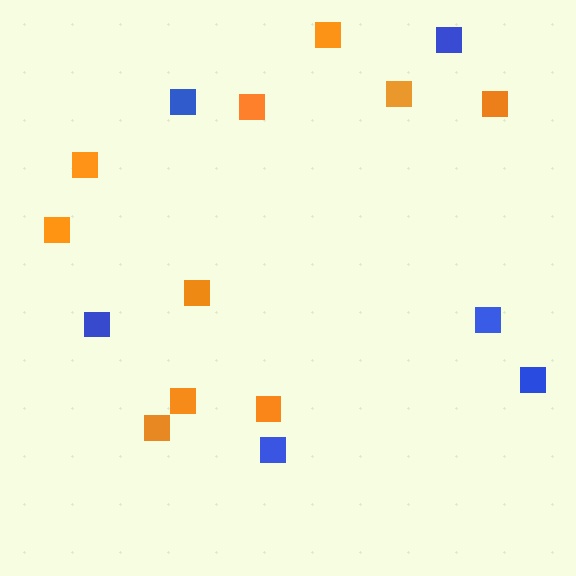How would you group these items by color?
There are 2 groups: one group of blue squares (6) and one group of orange squares (10).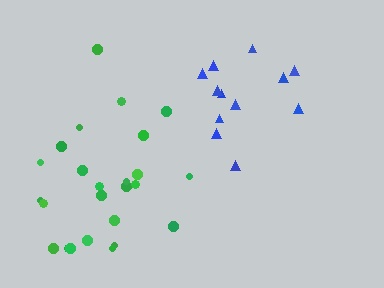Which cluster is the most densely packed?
Blue.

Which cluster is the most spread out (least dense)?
Green.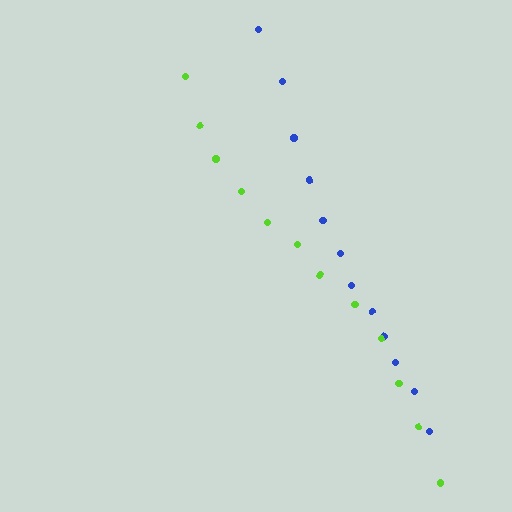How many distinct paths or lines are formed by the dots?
There are 2 distinct paths.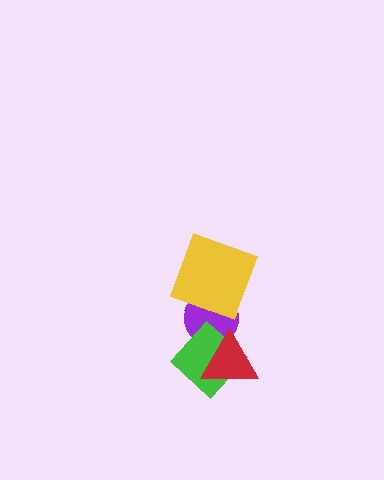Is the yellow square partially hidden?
No, no other shape covers it.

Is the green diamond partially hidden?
Yes, it is partially covered by another shape.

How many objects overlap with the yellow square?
1 object overlaps with the yellow square.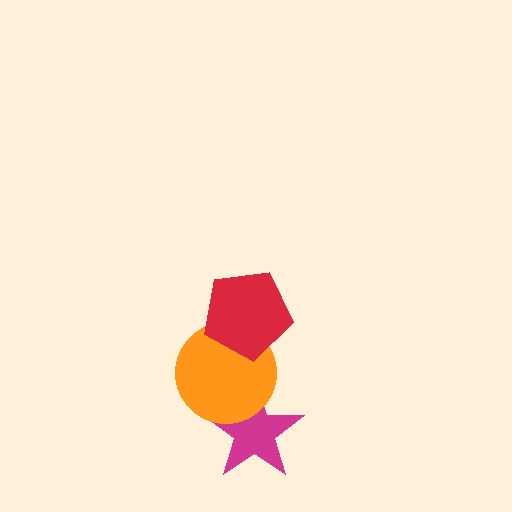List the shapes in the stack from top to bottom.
From top to bottom: the red pentagon, the orange circle, the magenta star.